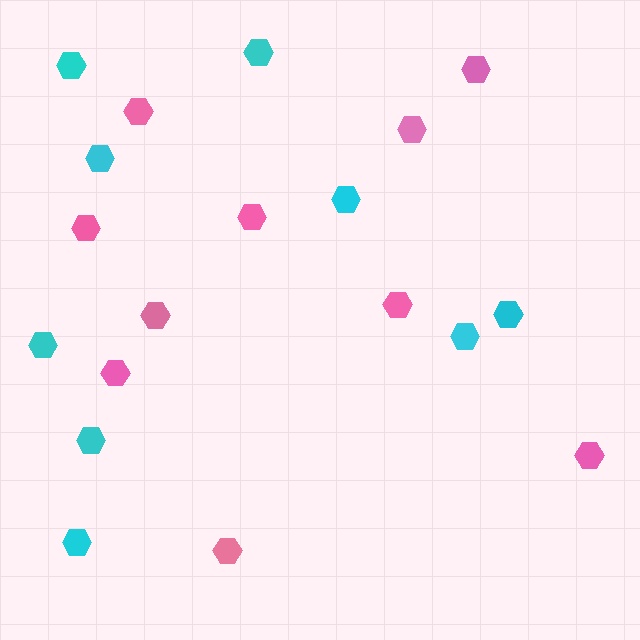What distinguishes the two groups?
There are 2 groups: one group of pink hexagons (10) and one group of cyan hexagons (9).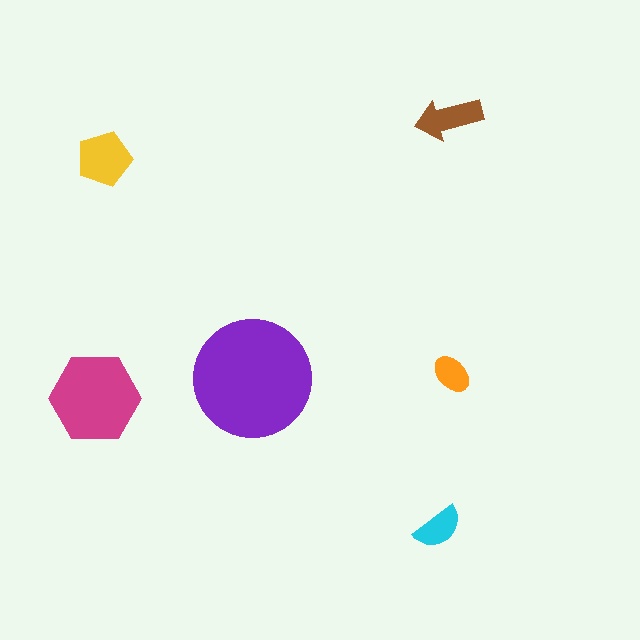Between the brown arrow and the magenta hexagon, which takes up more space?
The magenta hexagon.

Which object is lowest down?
The cyan semicircle is bottommost.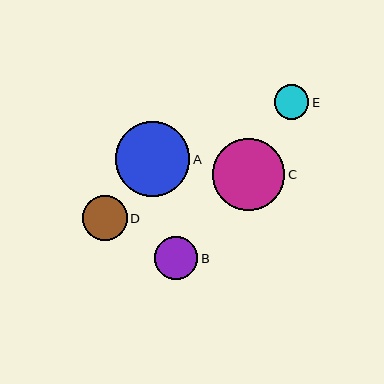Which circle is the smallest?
Circle E is the smallest with a size of approximately 34 pixels.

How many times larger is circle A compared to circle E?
Circle A is approximately 2.2 times the size of circle E.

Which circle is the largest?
Circle A is the largest with a size of approximately 74 pixels.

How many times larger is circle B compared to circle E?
Circle B is approximately 1.3 times the size of circle E.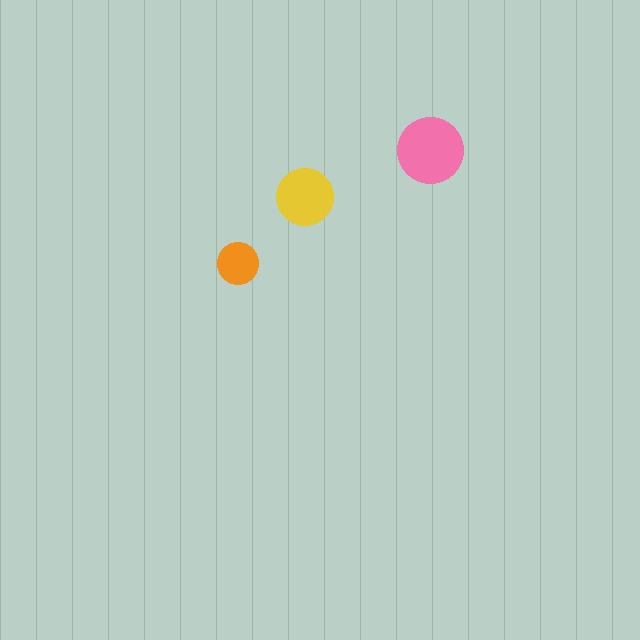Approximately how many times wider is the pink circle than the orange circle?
About 1.5 times wider.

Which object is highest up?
The pink circle is topmost.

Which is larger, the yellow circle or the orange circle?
The yellow one.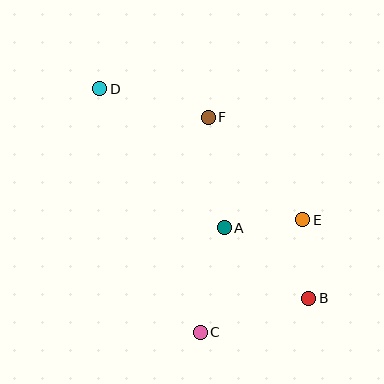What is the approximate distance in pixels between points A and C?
The distance between A and C is approximately 107 pixels.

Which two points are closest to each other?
Points A and E are closest to each other.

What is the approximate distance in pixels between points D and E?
The distance between D and E is approximately 241 pixels.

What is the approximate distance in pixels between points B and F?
The distance between B and F is approximately 207 pixels.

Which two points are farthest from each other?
Points B and D are farthest from each other.